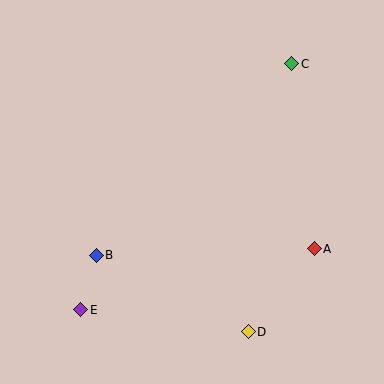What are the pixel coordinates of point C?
Point C is at (292, 64).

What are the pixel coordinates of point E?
Point E is at (81, 310).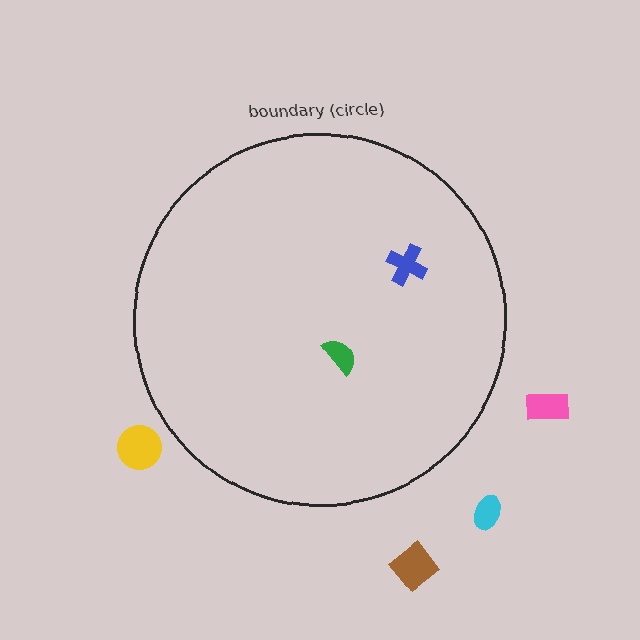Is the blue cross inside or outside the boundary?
Inside.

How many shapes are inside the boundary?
2 inside, 4 outside.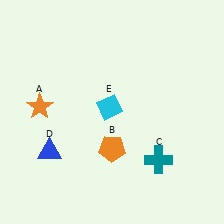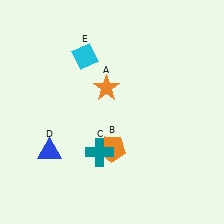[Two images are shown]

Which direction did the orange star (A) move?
The orange star (A) moved right.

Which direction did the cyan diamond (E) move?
The cyan diamond (E) moved up.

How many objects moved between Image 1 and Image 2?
3 objects moved between the two images.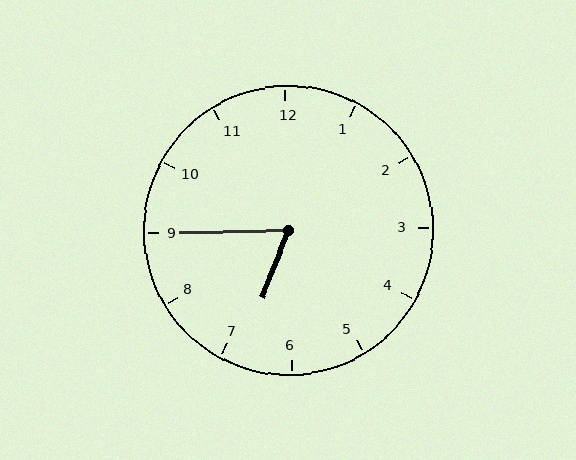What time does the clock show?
6:45.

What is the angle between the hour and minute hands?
Approximately 68 degrees.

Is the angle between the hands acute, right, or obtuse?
It is acute.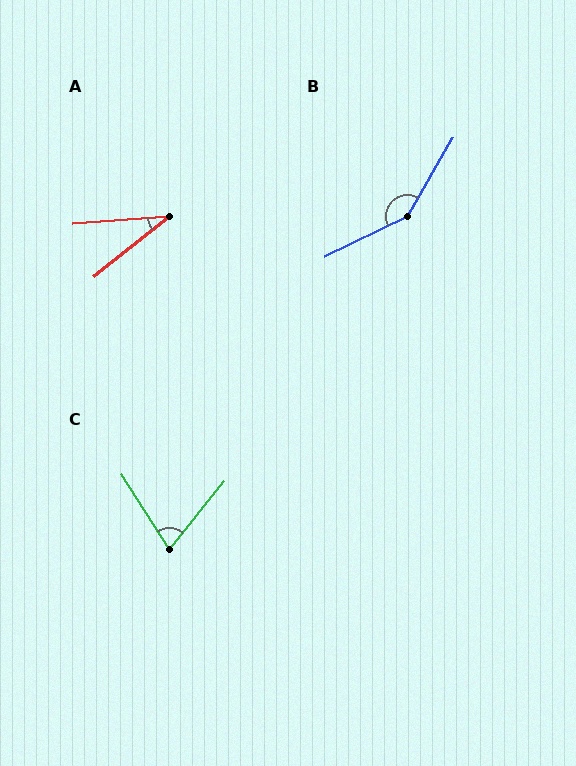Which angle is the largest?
B, at approximately 146 degrees.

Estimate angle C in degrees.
Approximately 71 degrees.